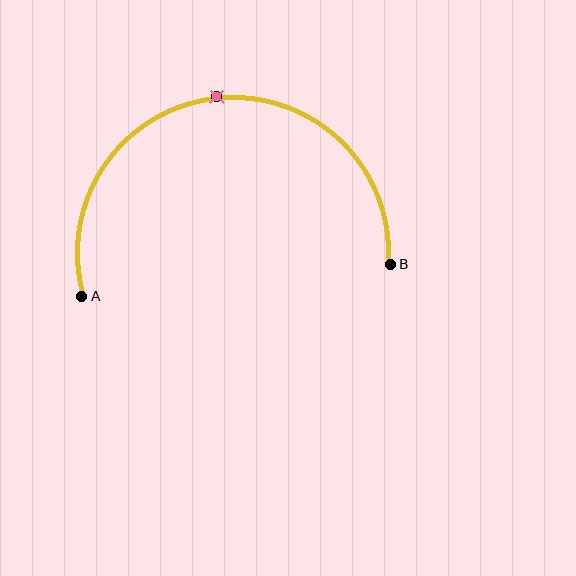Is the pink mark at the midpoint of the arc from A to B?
Yes. The pink mark lies on the arc at equal arc-length from both A and B — it is the arc midpoint.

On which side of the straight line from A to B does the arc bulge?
The arc bulges above the straight line connecting A and B.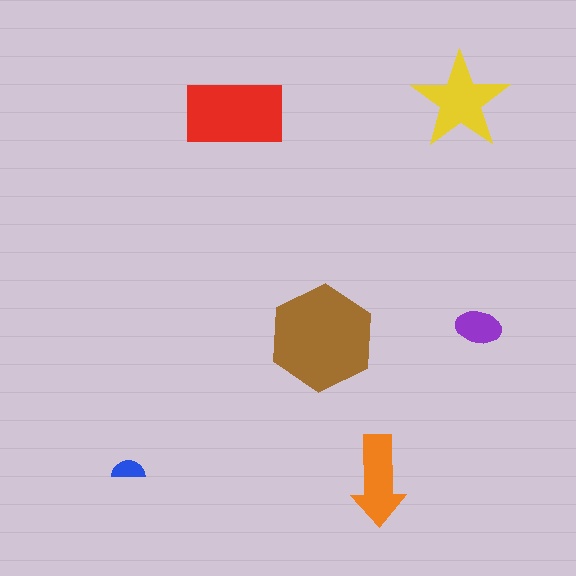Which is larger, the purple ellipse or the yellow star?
The yellow star.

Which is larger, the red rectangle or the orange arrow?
The red rectangle.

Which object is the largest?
The brown hexagon.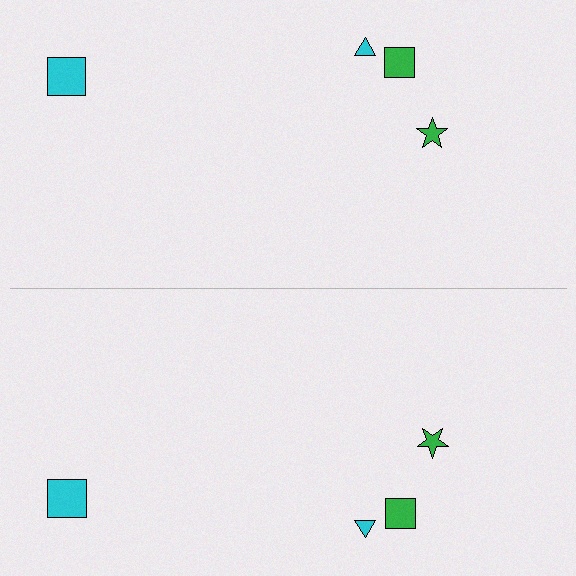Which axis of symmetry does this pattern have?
The pattern has a horizontal axis of symmetry running through the center of the image.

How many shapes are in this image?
There are 8 shapes in this image.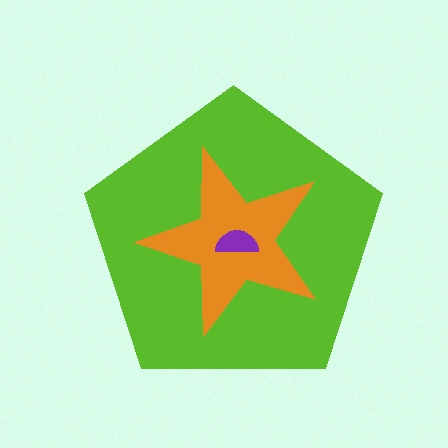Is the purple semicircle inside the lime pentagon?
Yes.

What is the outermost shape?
The lime pentagon.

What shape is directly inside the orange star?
The purple semicircle.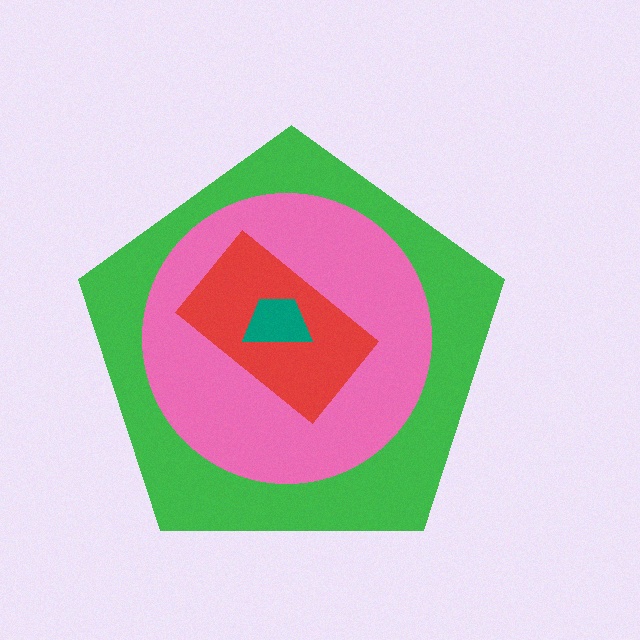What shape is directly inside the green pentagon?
The pink circle.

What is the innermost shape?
The teal trapezoid.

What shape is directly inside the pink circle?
The red rectangle.